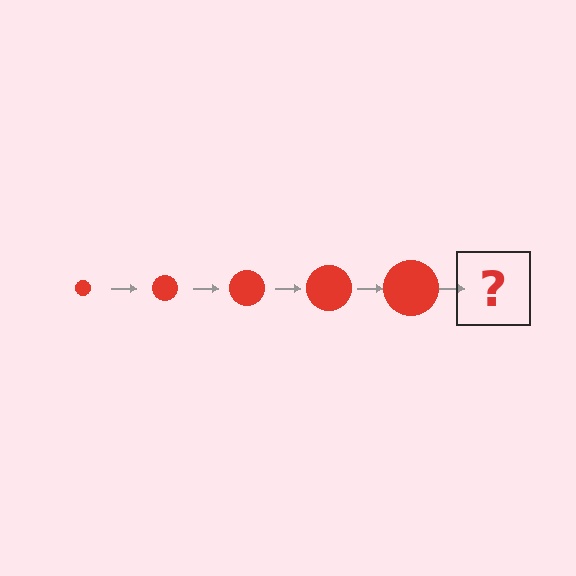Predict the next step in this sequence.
The next step is a red circle, larger than the previous one.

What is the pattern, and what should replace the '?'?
The pattern is that the circle gets progressively larger each step. The '?' should be a red circle, larger than the previous one.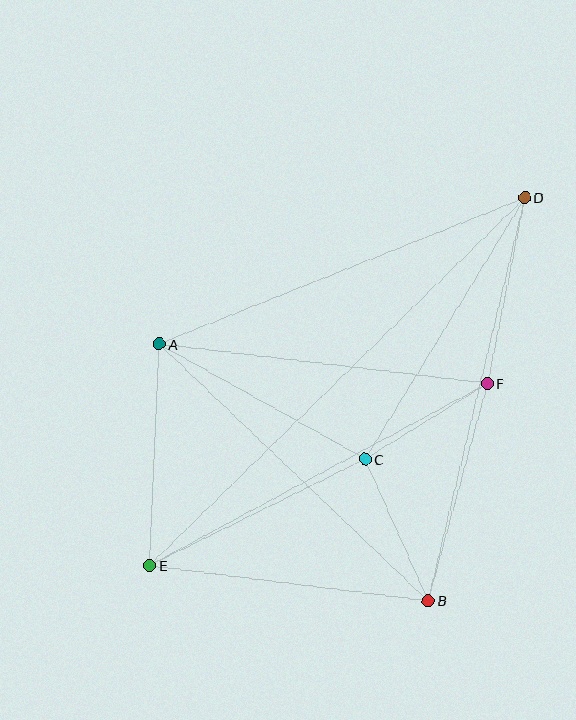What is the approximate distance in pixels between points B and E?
The distance between B and E is approximately 281 pixels.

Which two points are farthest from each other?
Points D and E are farthest from each other.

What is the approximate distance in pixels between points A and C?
The distance between A and C is approximately 236 pixels.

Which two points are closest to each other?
Points C and F are closest to each other.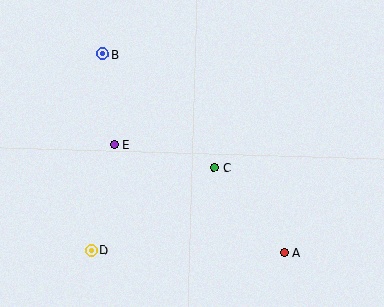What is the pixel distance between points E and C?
The distance between E and C is 103 pixels.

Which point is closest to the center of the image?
Point C at (215, 167) is closest to the center.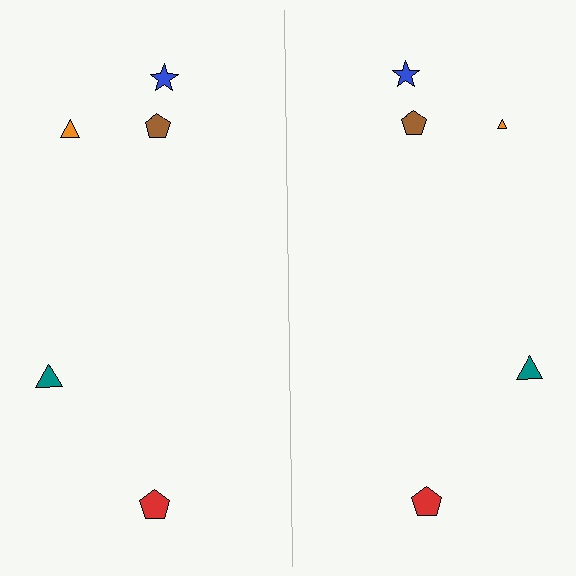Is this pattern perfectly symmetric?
No, the pattern is not perfectly symmetric. The orange triangle on the right side has a different size than its mirror counterpart.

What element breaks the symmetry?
The orange triangle on the right side has a different size than its mirror counterpart.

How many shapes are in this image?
There are 10 shapes in this image.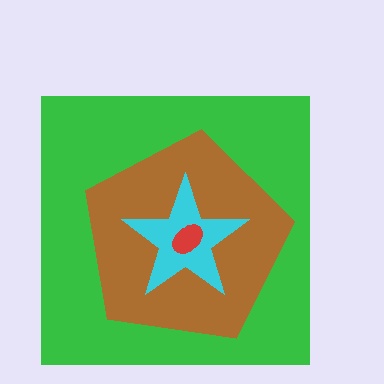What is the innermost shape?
The red ellipse.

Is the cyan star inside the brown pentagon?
Yes.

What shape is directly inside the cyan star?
The red ellipse.